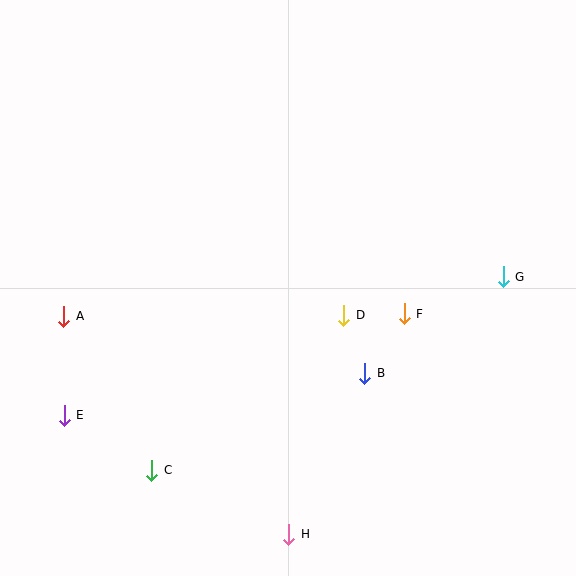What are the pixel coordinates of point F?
Point F is at (404, 314).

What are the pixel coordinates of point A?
Point A is at (64, 316).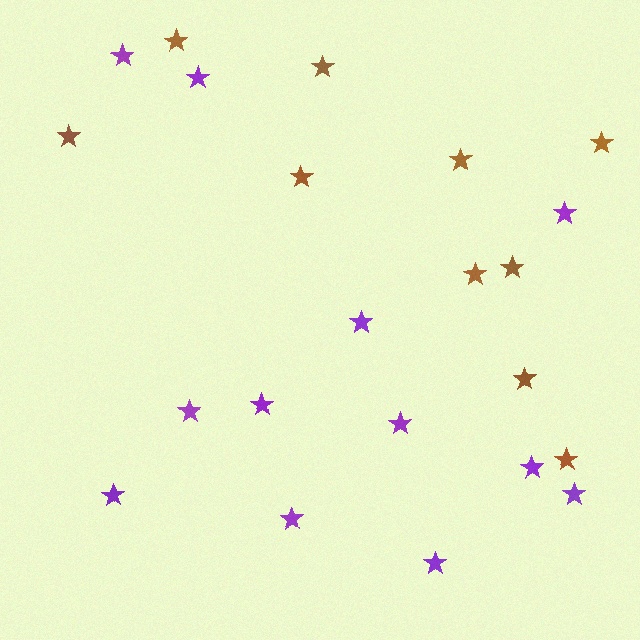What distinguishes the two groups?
There are 2 groups: one group of brown stars (10) and one group of purple stars (12).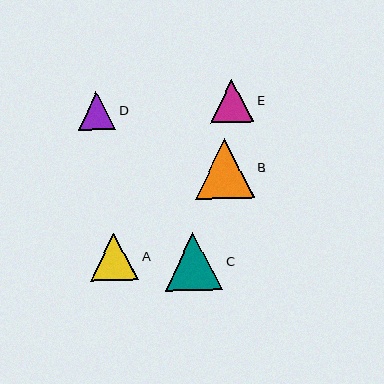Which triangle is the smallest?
Triangle D is the smallest with a size of approximately 38 pixels.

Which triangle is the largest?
Triangle B is the largest with a size of approximately 60 pixels.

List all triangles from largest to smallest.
From largest to smallest: B, C, A, E, D.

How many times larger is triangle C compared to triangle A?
Triangle C is approximately 1.2 times the size of triangle A.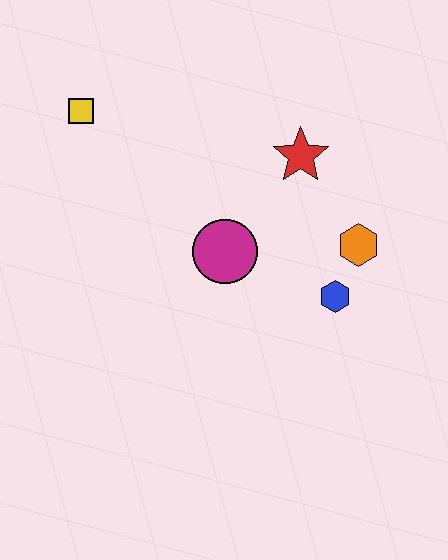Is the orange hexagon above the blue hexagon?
Yes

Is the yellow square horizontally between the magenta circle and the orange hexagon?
No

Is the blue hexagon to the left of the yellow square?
No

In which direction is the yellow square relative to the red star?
The yellow square is to the left of the red star.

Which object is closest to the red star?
The orange hexagon is closest to the red star.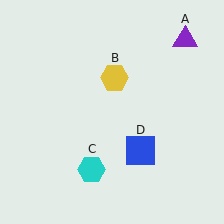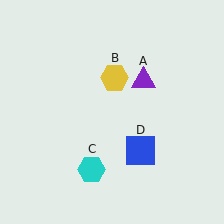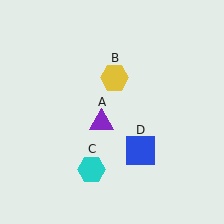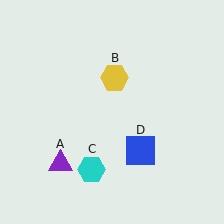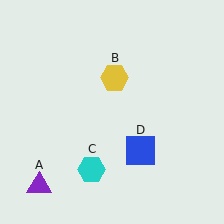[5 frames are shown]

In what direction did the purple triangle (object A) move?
The purple triangle (object A) moved down and to the left.